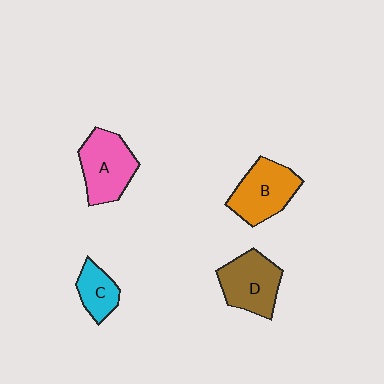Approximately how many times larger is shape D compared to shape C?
Approximately 1.8 times.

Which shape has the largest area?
Shape A (pink).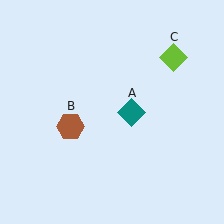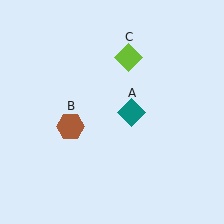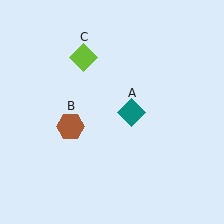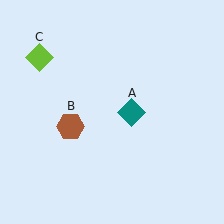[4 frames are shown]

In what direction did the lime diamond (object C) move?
The lime diamond (object C) moved left.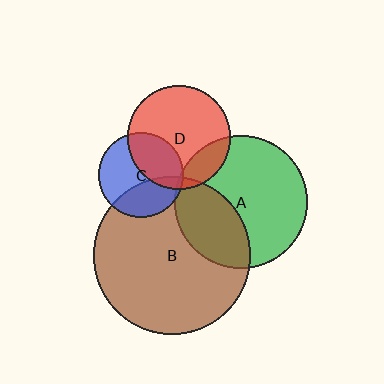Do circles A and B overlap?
Yes.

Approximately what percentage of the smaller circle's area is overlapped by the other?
Approximately 35%.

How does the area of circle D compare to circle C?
Approximately 1.5 times.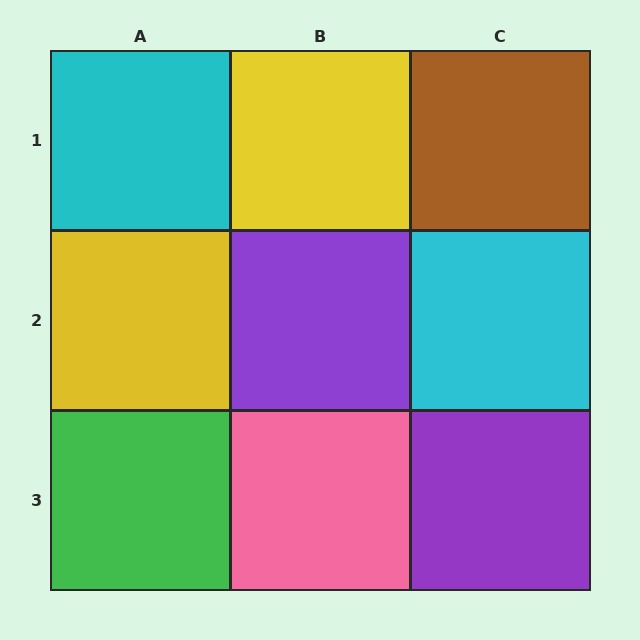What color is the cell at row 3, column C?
Purple.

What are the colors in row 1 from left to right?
Cyan, yellow, brown.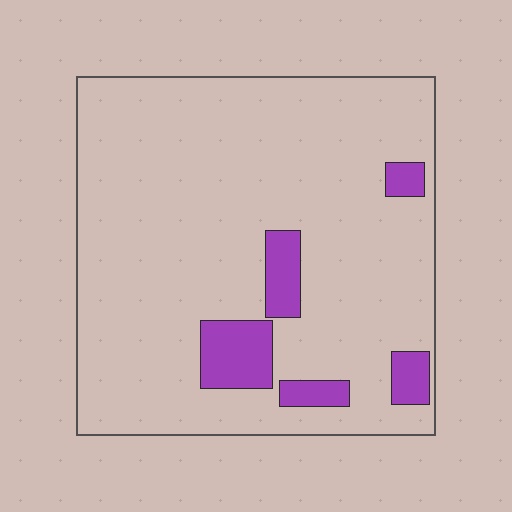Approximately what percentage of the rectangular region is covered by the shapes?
Approximately 10%.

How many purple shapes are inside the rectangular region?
5.